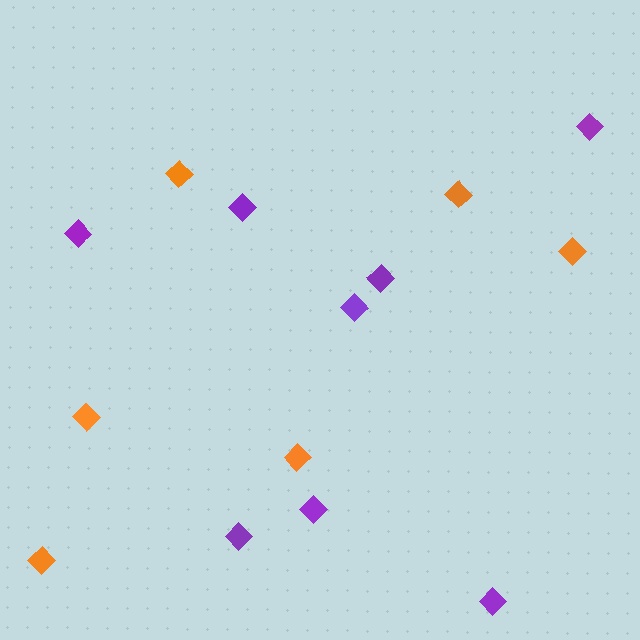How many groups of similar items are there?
There are 2 groups: one group of purple diamonds (8) and one group of orange diamonds (6).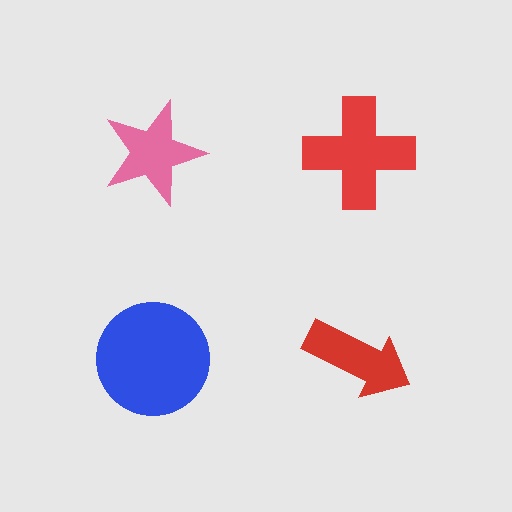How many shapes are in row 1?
2 shapes.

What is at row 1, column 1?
A pink star.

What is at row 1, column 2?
A red cross.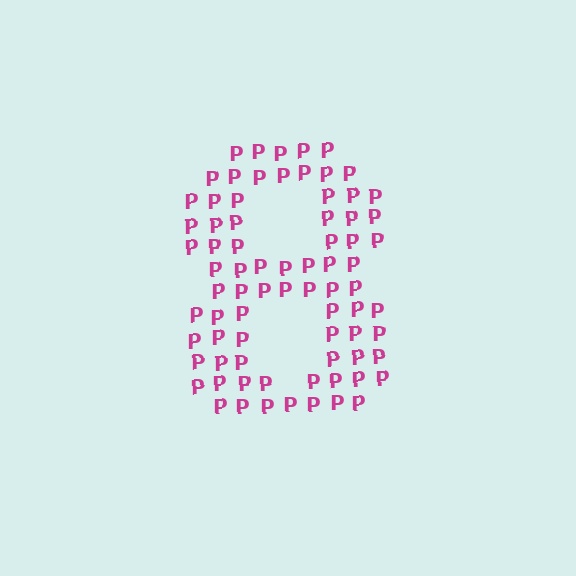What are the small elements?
The small elements are letter P's.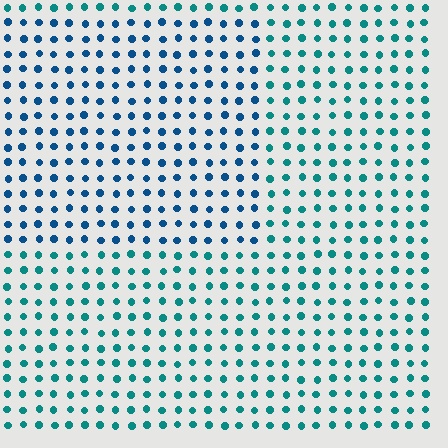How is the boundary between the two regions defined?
The boundary is defined purely by a slight shift in hue (about 31 degrees). Spacing, size, and orientation are identical on both sides.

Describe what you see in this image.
The image is filled with small teal elements in a uniform arrangement. A rectangle-shaped region is visible where the elements are tinted to a slightly different hue, forming a subtle color boundary.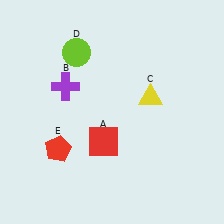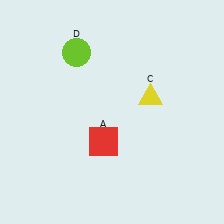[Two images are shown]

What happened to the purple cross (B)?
The purple cross (B) was removed in Image 2. It was in the top-left area of Image 1.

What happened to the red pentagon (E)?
The red pentagon (E) was removed in Image 2. It was in the bottom-left area of Image 1.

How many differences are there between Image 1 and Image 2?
There are 2 differences between the two images.